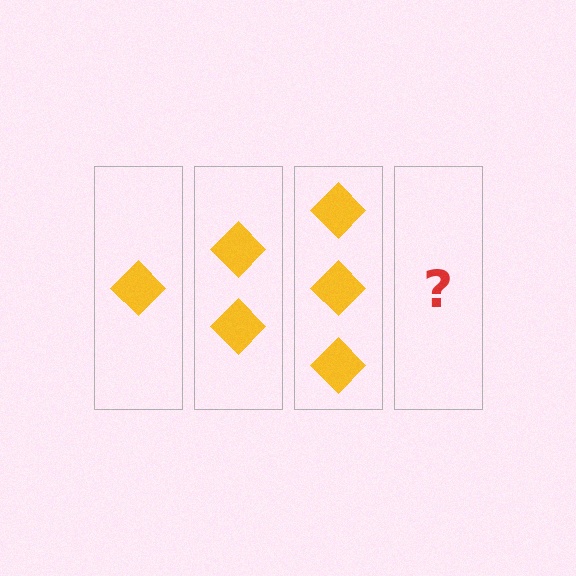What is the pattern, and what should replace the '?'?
The pattern is that each step adds one more diamond. The '?' should be 4 diamonds.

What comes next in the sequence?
The next element should be 4 diamonds.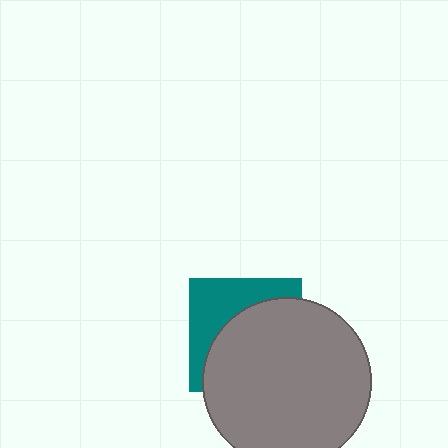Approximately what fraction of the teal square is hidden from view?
Roughly 61% of the teal square is hidden behind the gray circle.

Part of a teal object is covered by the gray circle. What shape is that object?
It is a square.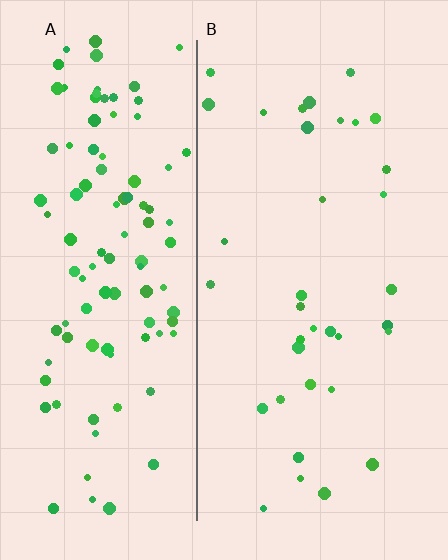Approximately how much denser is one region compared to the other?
Approximately 3.1× — region A over region B.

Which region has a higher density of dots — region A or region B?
A (the left).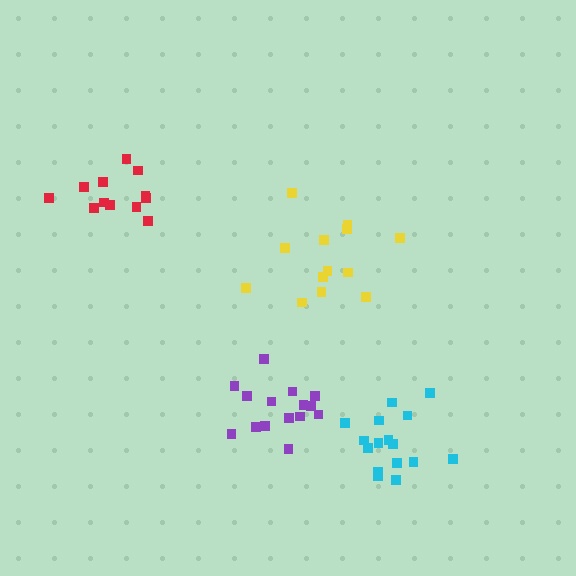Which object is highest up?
The red cluster is topmost.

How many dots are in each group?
Group 1: 12 dots, Group 2: 15 dots, Group 3: 16 dots, Group 4: 13 dots (56 total).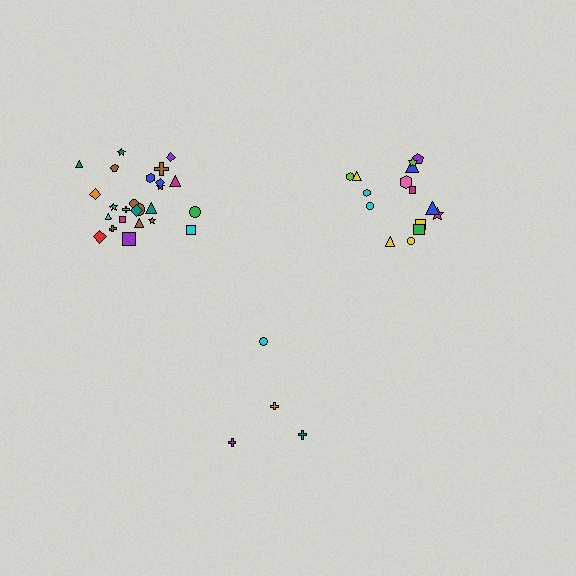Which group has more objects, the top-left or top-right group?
The top-left group.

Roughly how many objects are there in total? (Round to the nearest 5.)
Roughly 45 objects in total.